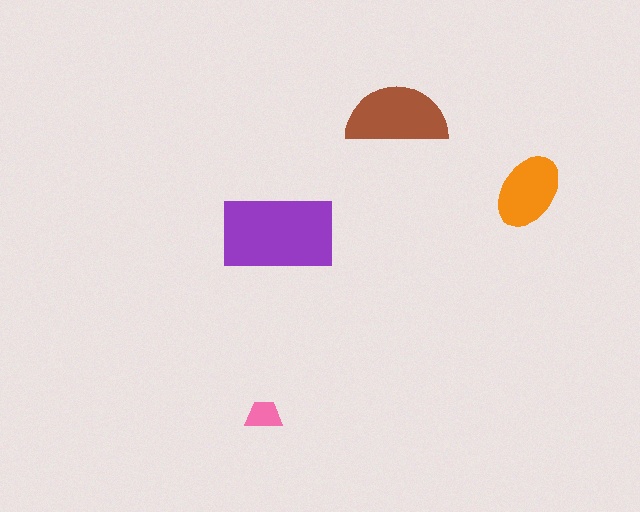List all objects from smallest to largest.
The pink trapezoid, the orange ellipse, the brown semicircle, the purple rectangle.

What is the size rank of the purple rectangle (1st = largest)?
1st.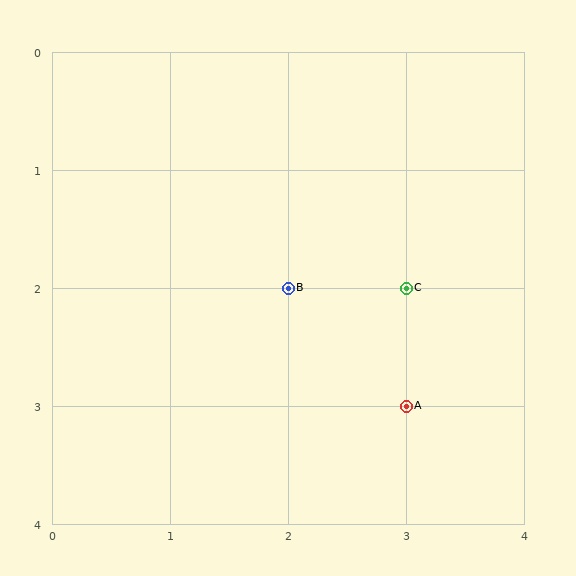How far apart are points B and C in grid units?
Points B and C are 1 column apart.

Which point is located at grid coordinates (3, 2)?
Point C is at (3, 2).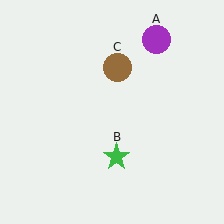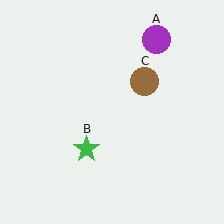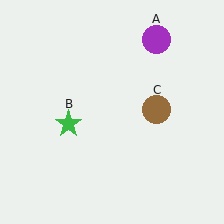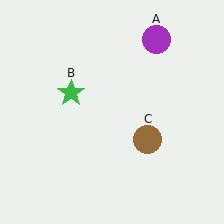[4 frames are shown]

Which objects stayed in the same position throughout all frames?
Purple circle (object A) remained stationary.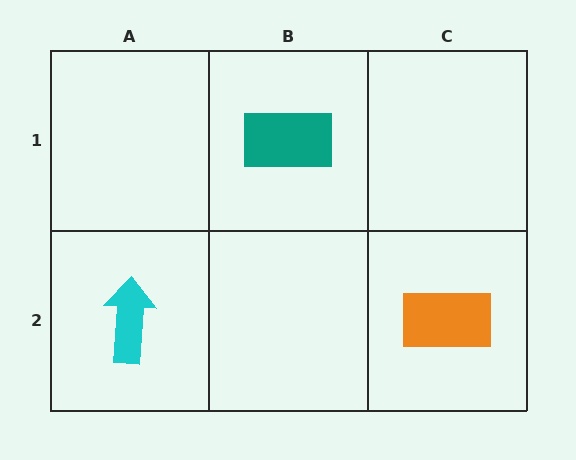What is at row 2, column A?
A cyan arrow.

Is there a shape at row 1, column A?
No, that cell is empty.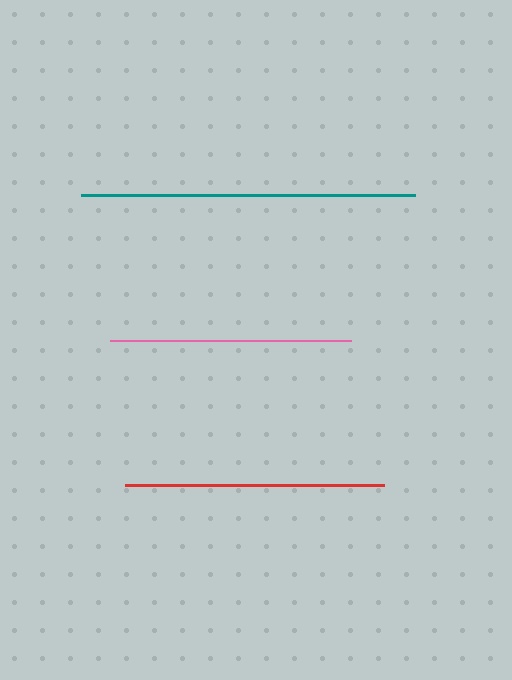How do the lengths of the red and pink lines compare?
The red and pink lines are approximately the same length.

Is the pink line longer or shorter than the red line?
The red line is longer than the pink line.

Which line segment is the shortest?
The pink line is the shortest at approximately 241 pixels.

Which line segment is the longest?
The teal line is the longest at approximately 335 pixels.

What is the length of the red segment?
The red segment is approximately 259 pixels long.